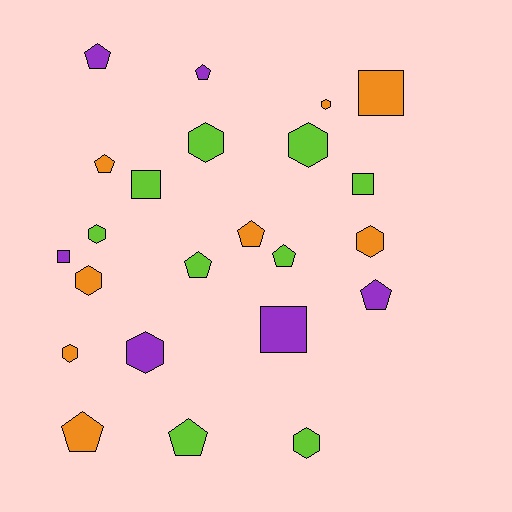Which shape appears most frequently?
Hexagon, with 9 objects.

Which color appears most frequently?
Lime, with 9 objects.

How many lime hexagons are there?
There are 4 lime hexagons.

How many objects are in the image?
There are 23 objects.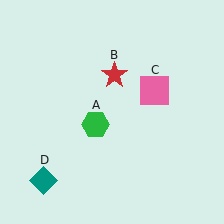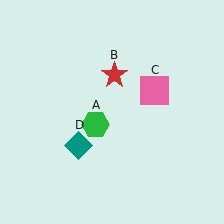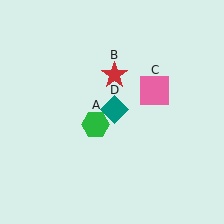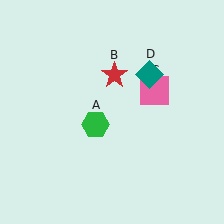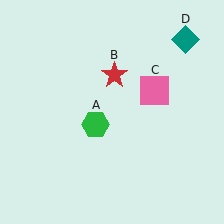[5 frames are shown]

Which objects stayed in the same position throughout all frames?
Green hexagon (object A) and red star (object B) and pink square (object C) remained stationary.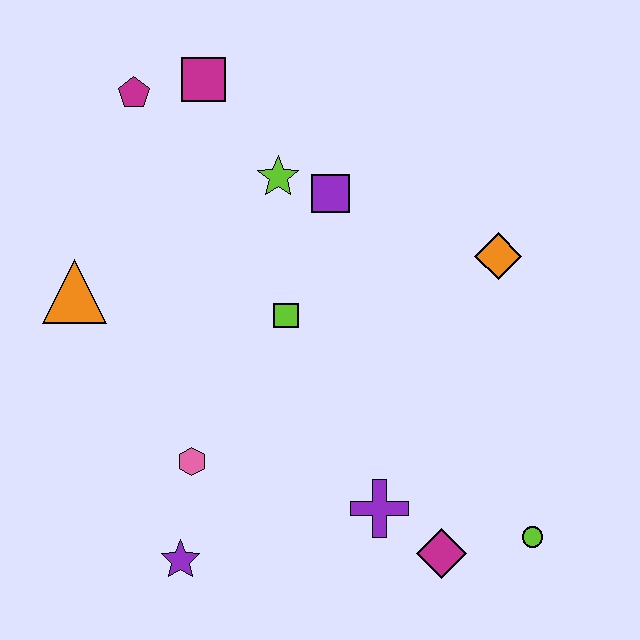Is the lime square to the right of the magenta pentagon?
Yes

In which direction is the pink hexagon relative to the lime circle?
The pink hexagon is to the left of the lime circle.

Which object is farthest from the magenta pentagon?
The lime circle is farthest from the magenta pentagon.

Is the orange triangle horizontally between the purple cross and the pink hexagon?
No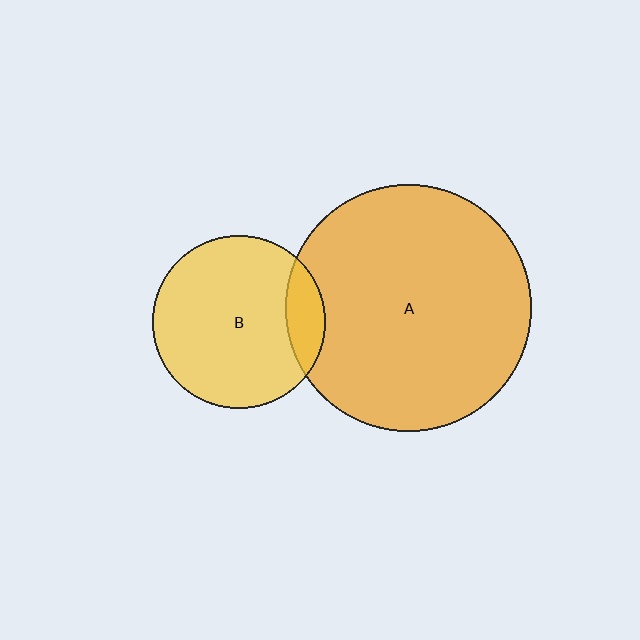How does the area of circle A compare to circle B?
Approximately 2.0 times.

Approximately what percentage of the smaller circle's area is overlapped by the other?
Approximately 15%.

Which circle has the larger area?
Circle A (orange).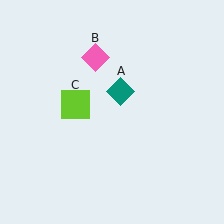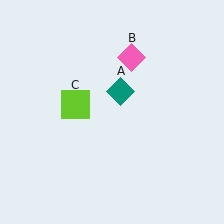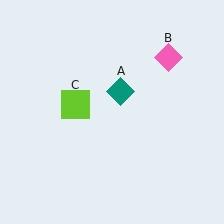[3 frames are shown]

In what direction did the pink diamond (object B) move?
The pink diamond (object B) moved right.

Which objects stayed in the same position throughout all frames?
Teal diamond (object A) and lime square (object C) remained stationary.